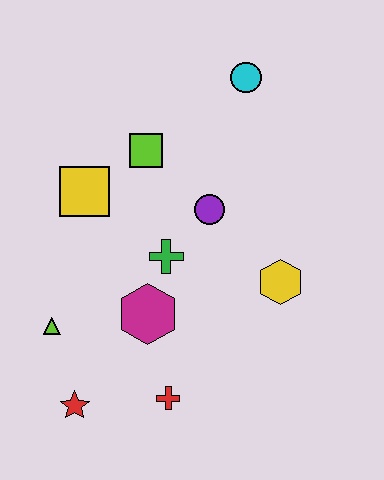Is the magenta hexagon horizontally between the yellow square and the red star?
No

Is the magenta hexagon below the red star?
No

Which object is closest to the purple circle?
The green cross is closest to the purple circle.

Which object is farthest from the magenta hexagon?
The cyan circle is farthest from the magenta hexagon.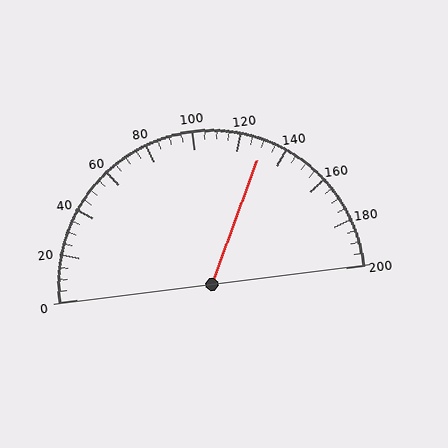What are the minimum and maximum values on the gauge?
The gauge ranges from 0 to 200.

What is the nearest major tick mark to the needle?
The nearest major tick mark is 120.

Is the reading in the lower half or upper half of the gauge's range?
The reading is in the upper half of the range (0 to 200).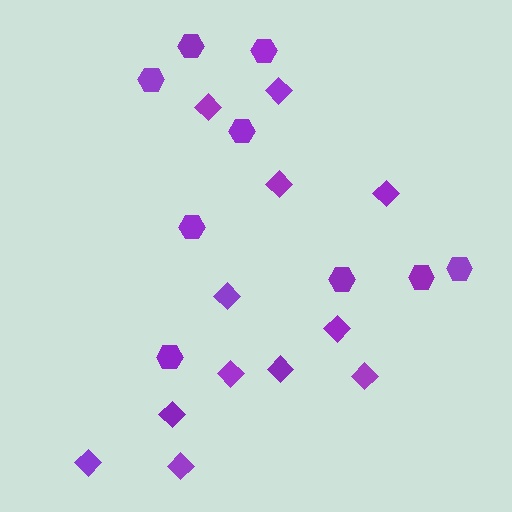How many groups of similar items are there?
There are 2 groups: one group of hexagons (9) and one group of diamonds (12).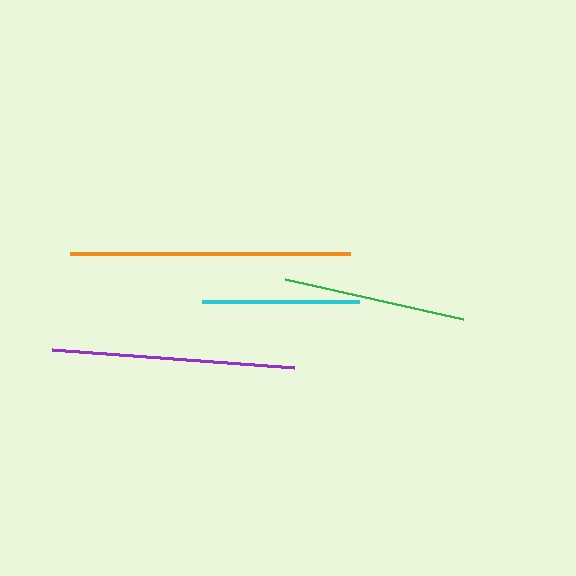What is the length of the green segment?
The green segment is approximately 182 pixels long.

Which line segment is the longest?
The orange line is the longest at approximately 279 pixels.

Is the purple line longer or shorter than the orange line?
The orange line is longer than the purple line.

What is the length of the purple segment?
The purple segment is approximately 243 pixels long.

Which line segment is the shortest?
The cyan line is the shortest at approximately 156 pixels.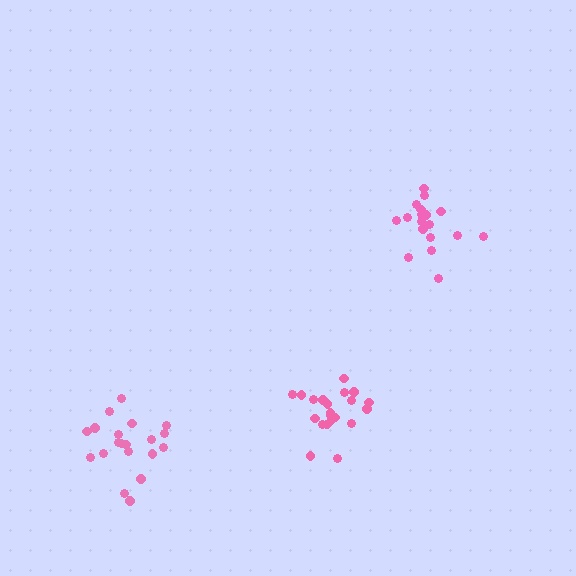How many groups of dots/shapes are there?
There are 3 groups.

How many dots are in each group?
Group 1: 21 dots, Group 2: 20 dots, Group 3: 18 dots (59 total).